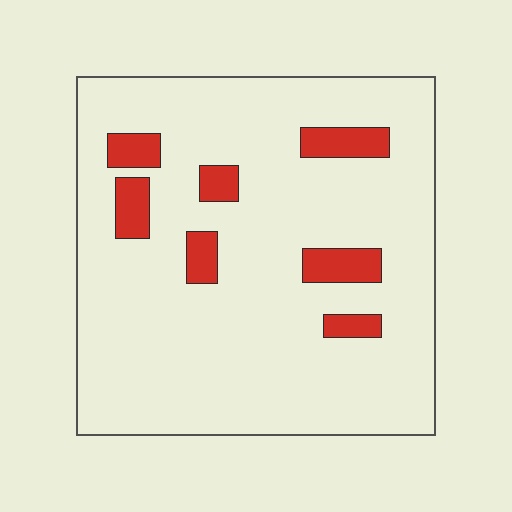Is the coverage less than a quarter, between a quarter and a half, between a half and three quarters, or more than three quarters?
Less than a quarter.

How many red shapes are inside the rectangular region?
7.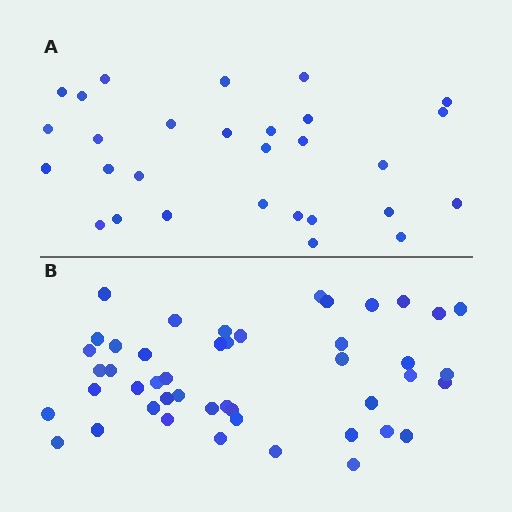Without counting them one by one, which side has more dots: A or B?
Region B (the bottom region) has more dots.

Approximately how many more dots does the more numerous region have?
Region B has approximately 15 more dots than region A.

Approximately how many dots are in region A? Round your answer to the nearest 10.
About 30 dots. (The exact count is 29, which rounds to 30.)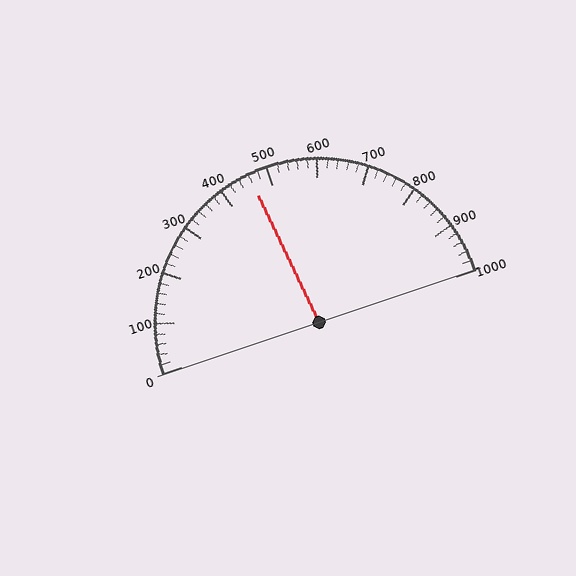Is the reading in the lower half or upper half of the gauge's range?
The reading is in the lower half of the range (0 to 1000).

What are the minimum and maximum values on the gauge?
The gauge ranges from 0 to 1000.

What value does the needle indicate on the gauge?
The needle indicates approximately 460.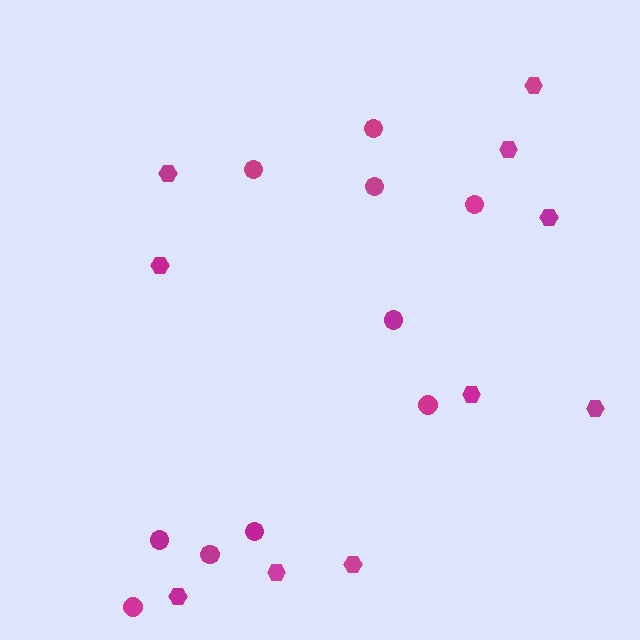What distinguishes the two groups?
There are 2 groups: one group of hexagons (10) and one group of circles (10).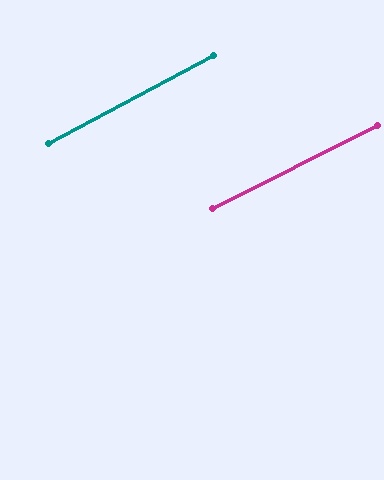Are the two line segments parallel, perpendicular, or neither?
Parallel — their directions differ by only 1.5°.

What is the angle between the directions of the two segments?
Approximately 1 degree.